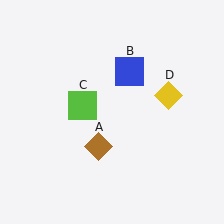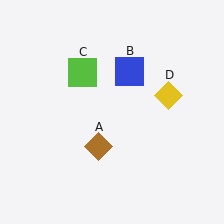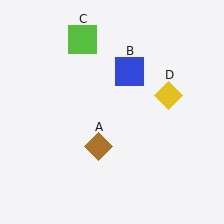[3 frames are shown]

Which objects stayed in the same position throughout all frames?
Brown diamond (object A) and blue square (object B) and yellow diamond (object D) remained stationary.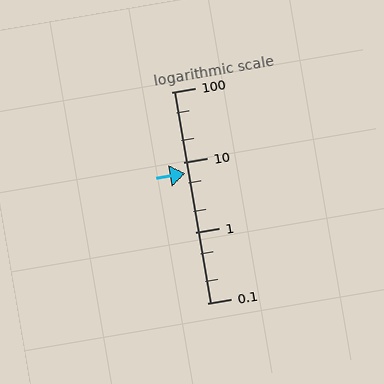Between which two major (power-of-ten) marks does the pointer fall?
The pointer is between 1 and 10.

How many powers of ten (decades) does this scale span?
The scale spans 3 decades, from 0.1 to 100.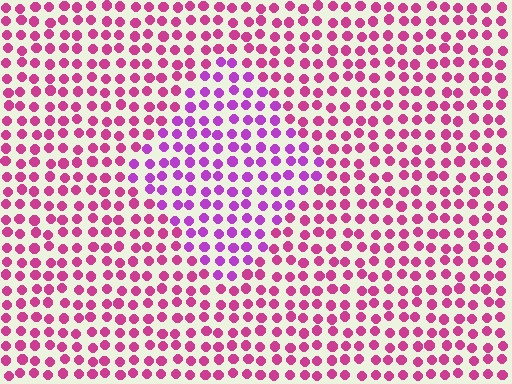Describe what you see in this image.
The image is filled with small magenta elements in a uniform arrangement. A diamond-shaped region is visible where the elements are tinted to a slightly different hue, forming a subtle color boundary.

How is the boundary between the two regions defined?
The boundary is defined purely by a slight shift in hue (about 33 degrees). Spacing, size, and orientation are identical on both sides.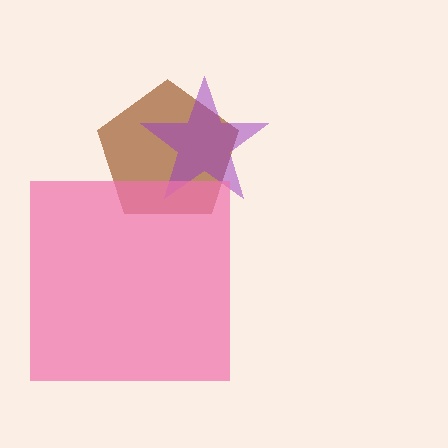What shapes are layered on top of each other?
The layered shapes are: a brown pentagon, a purple star, a pink square.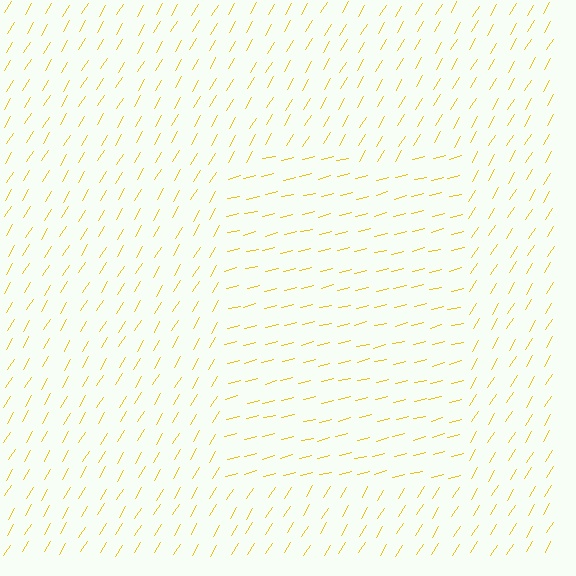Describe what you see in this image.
The image is filled with small yellow line segments. A rectangle region in the image has lines oriented differently from the surrounding lines, creating a visible texture boundary.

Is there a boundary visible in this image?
Yes, there is a texture boundary formed by a change in line orientation.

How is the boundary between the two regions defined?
The boundary is defined purely by a change in line orientation (approximately 45 degrees difference). All lines are the same color and thickness.